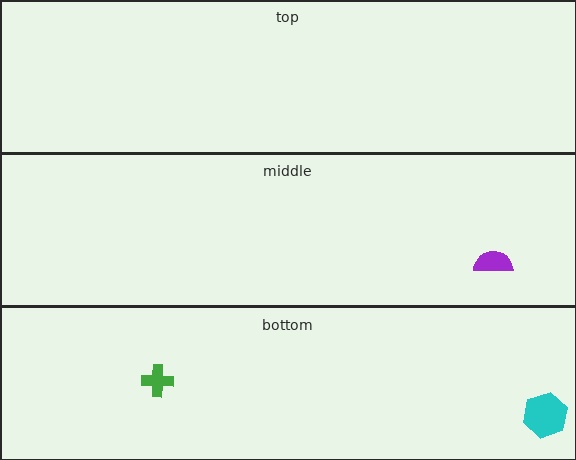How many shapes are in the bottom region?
2.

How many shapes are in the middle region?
1.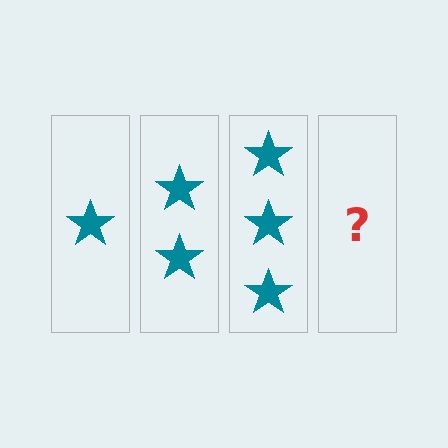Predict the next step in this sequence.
The next step is 4 stars.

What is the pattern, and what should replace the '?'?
The pattern is that each step adds one more star. The '?' should be 4 stars.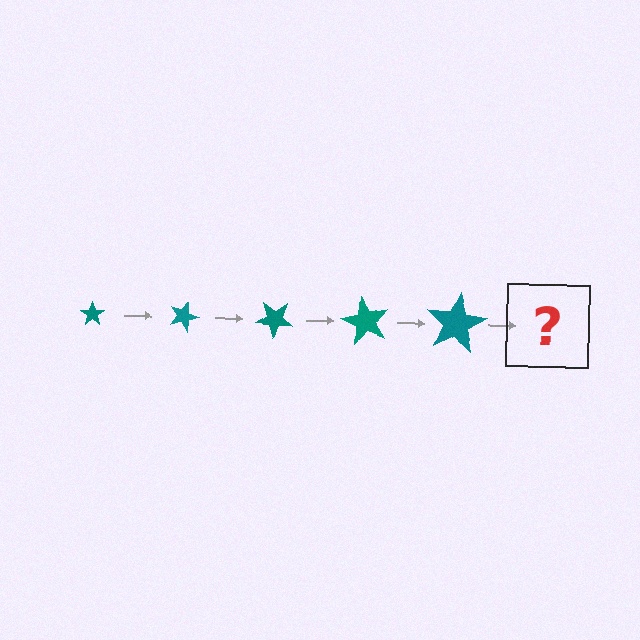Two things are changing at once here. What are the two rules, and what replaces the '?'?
The two rules are that the star grows larger each step and it rotates 20 degrees each step. The '?' should be a star, larger than the previous one and rotated 100 degrees from the start.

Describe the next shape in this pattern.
It should be a star, larger than the previous one and rotated 100 degrees from the start.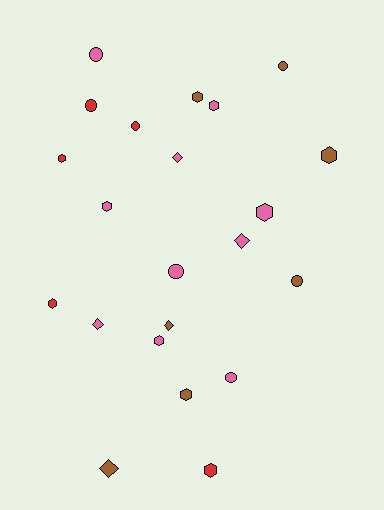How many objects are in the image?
There are 22 objects.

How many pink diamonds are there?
There are 3 pink diamonds.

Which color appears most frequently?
Pink, with 10 objects.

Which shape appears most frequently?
Hexagon, with 10 objects.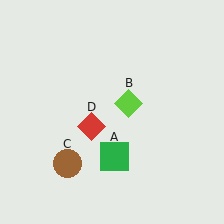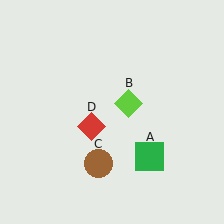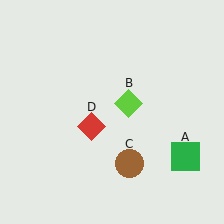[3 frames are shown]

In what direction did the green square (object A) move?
The green square (object A) moved right.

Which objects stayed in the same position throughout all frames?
Lime diamond (object B) and red diamond (object D) remained stationary.